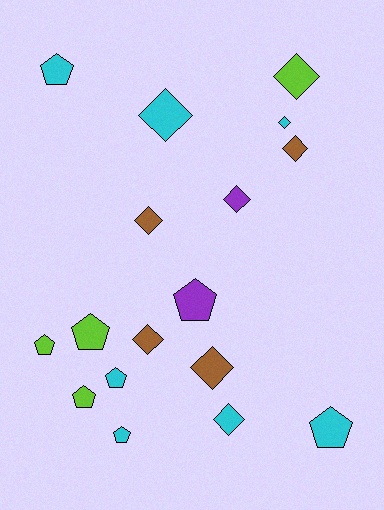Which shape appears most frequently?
Diamond, with 9 objects.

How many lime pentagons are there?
There are 3 lime pentagons.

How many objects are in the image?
There are 17 objects.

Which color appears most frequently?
Cyan, with 7 objects.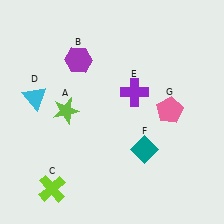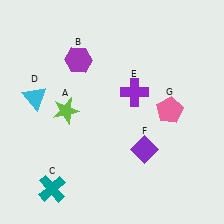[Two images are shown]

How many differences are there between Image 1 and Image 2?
There are 2 differences between the two images.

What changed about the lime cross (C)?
In Image 1, C is lime. In Image 2, it changed to teal.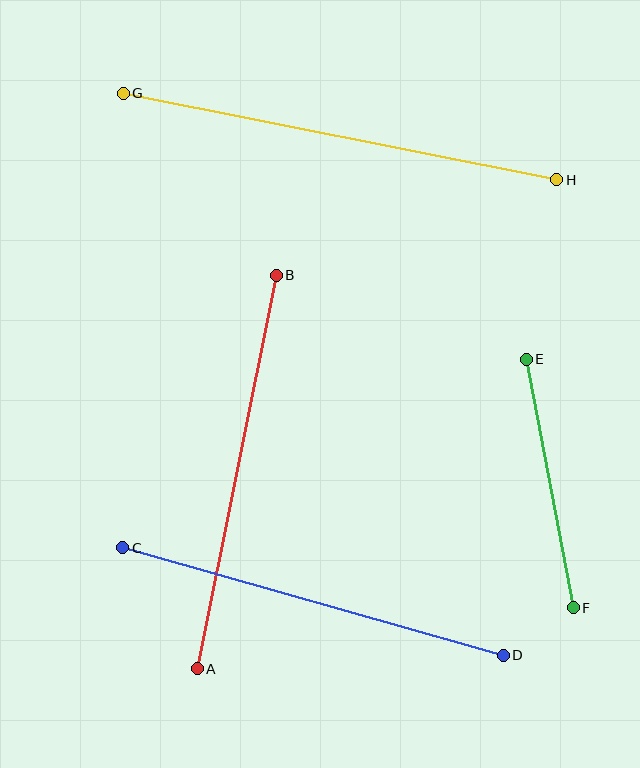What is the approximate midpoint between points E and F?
The midpoint is at approximately (550, 483) pixels.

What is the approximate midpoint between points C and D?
The midpoint is at approximately (313, 601) pixels.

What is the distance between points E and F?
The distance is approximately 253 pixels.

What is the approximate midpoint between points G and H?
The midpoint is at approximately (340, 136) pixels.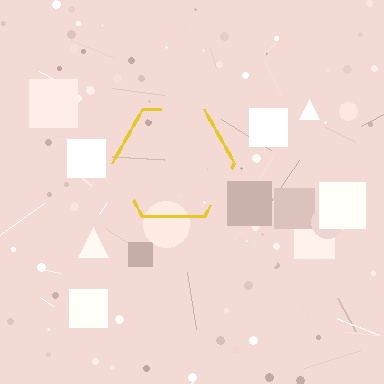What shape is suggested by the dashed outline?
The dashed outline suggests a hexagon.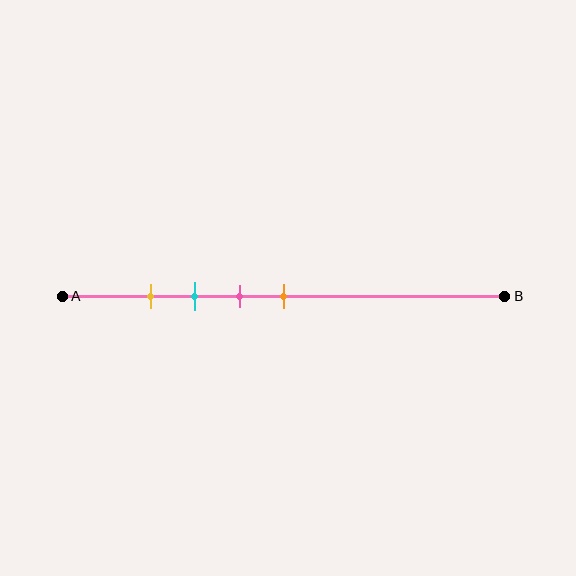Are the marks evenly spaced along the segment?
Yes, the marks are approximately evenly spaced.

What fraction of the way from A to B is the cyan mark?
The cyan mark is approximately 30% (0.3) of the way from A to B.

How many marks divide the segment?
There are 4 marks dividing the segment.